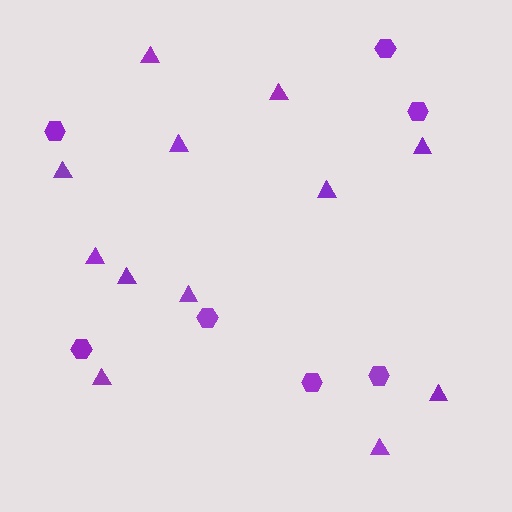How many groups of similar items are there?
There are 2 groups: one group of triangles (12) and one group of hexagons (7).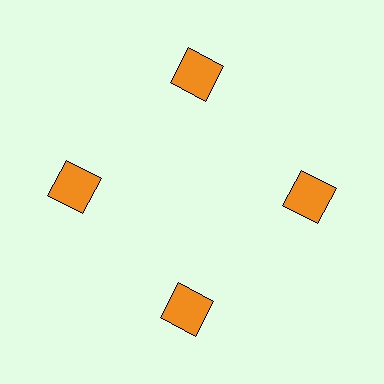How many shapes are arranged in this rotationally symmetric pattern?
There are 4 shapes, arranged in 4 groups of 1.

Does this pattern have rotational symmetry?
Yes, this pattern has 4-fold rotational symmetry. It looks the same after rotating 90 degrees around the center.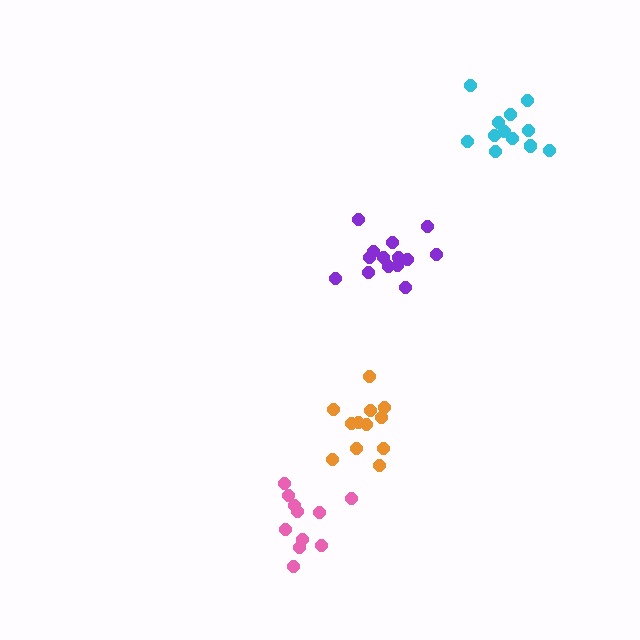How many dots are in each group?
Group 1: 14 dots, Group 2: 12 dots, Group 3: 11 dots, Group 4: 12 dots (49 total).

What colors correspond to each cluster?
The clusters are colored: purple, orange, pink, cyan.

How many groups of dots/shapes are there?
There are 4 groups.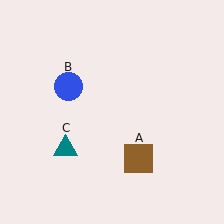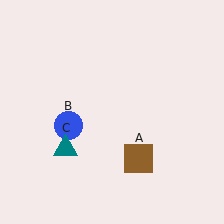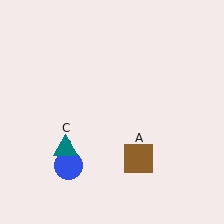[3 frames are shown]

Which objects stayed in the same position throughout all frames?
Brown square (object A) and teal triangle (object C) remained stationary.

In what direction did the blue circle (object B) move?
The blue circle (object B) moved down.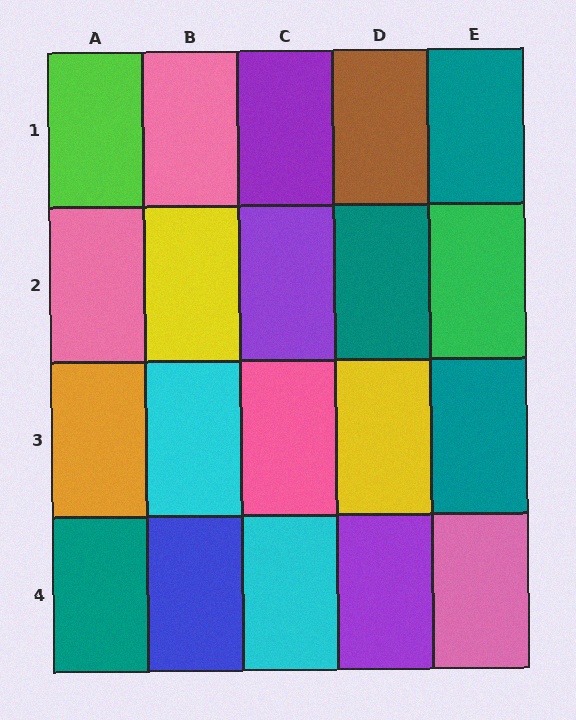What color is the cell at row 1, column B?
Pink.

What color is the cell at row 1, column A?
Lime.